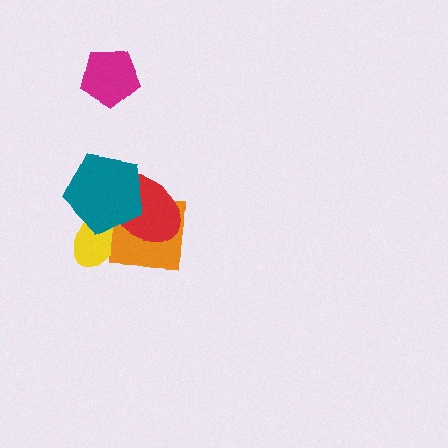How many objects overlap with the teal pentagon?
3 objects overlap with the teal pentagon.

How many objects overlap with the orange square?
3 objects overlap with the orange square.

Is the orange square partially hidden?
Yes, it is partially covered by another shape.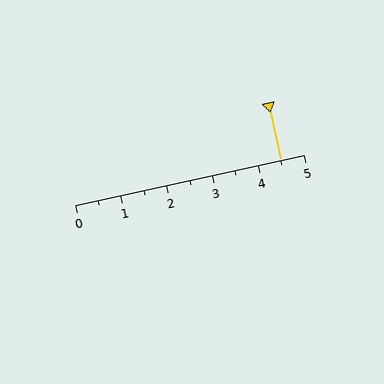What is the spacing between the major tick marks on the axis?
The major ticks are spaced 1 apart.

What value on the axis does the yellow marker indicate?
The marker indicates approximately 4.5.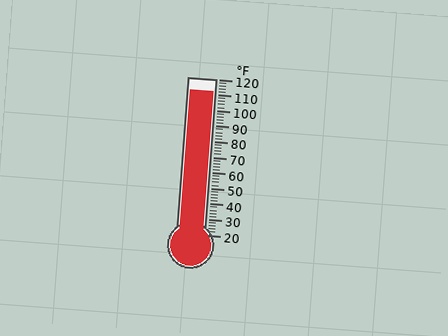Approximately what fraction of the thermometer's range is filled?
The thermometer is filled to approximately 90% of its range.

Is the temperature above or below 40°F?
The temperature is above 40°F.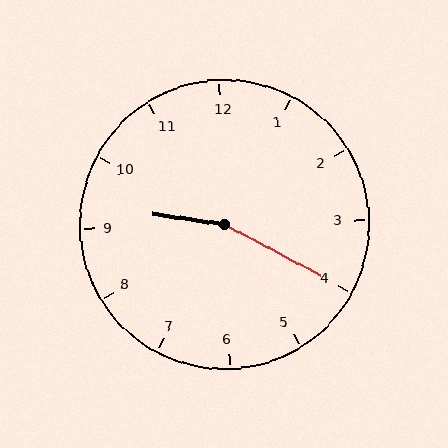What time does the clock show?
9:20.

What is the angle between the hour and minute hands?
Approximately 160 degrees.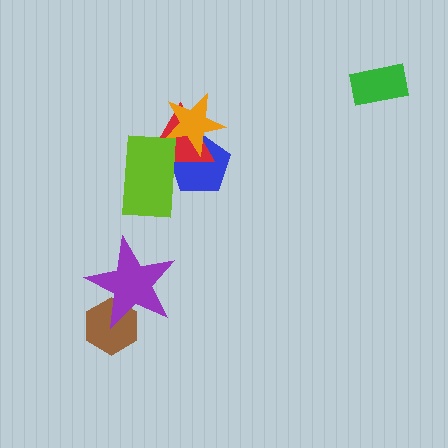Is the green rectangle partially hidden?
No, no other shape covers it.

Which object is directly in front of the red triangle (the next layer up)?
The orange star is directly in front of the red triangle.